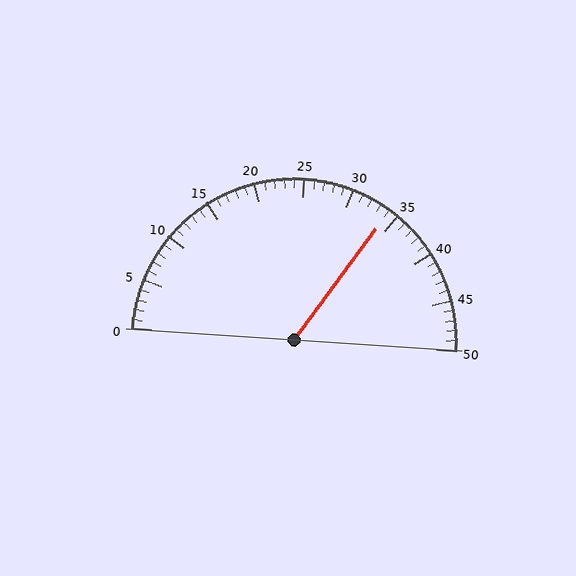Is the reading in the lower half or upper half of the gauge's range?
The reading is in the upper half of the range (0 to 50).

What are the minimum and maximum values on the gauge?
The gauge ranges from 0 to 50.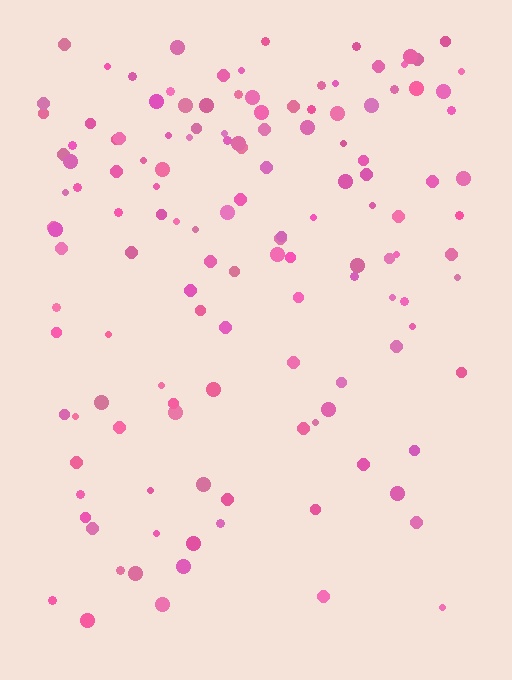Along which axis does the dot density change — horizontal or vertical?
Vertical.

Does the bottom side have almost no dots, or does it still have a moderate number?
Still a moderate number, just noticeably fewer than the top.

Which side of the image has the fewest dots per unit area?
The bottom.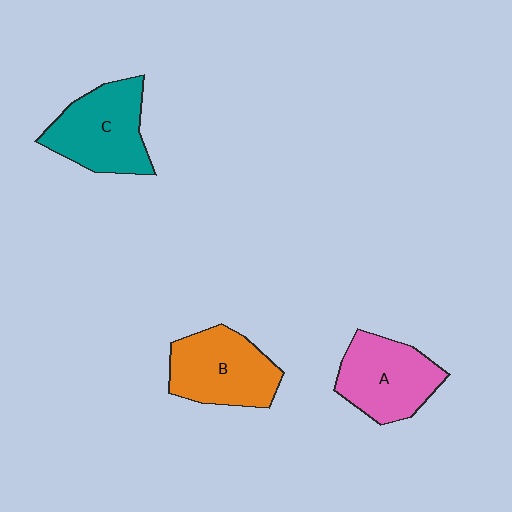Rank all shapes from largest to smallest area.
From largest to smallest: C (teal), B (orange), A (pink).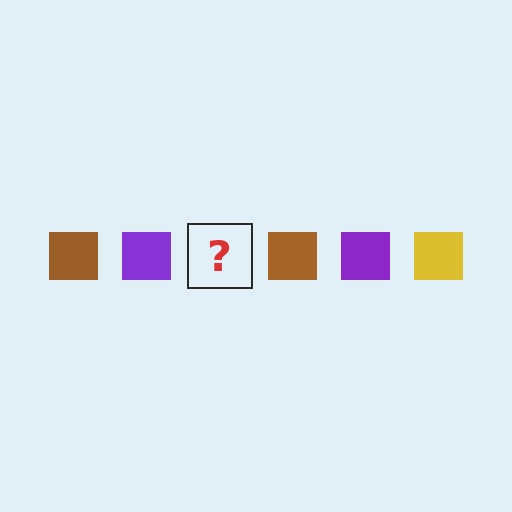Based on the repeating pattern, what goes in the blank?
The blank should be a yellow square.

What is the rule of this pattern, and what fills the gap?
The rule is that the pattern cycles through brown, purple, yellow squares. The gap should be filled with a yellow square.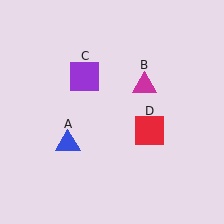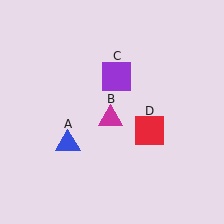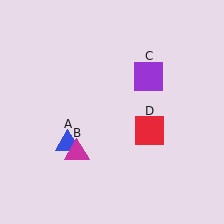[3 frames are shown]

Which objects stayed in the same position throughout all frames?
Blue triangle (object A) and red square (object D) remained stationary.